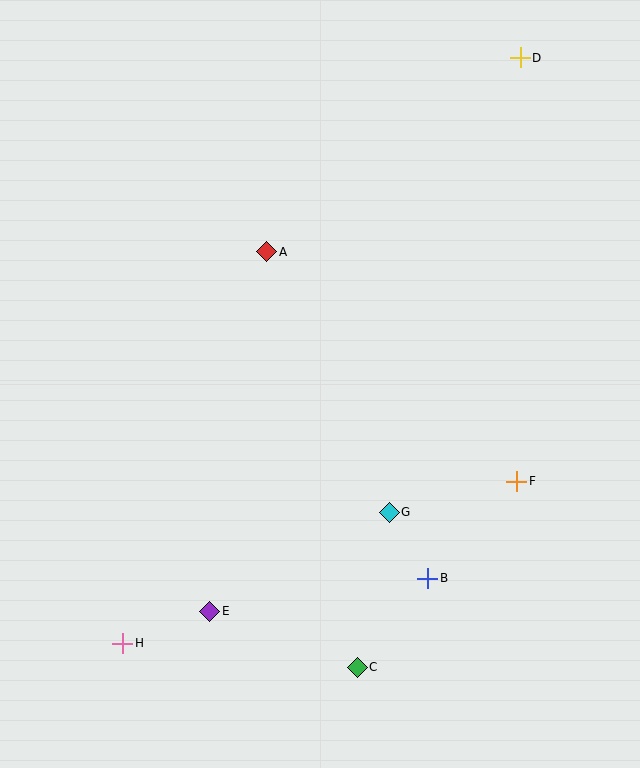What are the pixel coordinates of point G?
Point G is at (389, 512).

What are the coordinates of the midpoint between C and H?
The midpoint between C and H is at (240, 655).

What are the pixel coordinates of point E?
Point E is at (210, 611).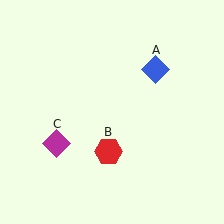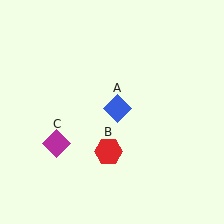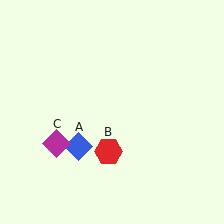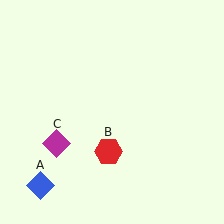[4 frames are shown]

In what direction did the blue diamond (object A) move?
The blue diamond (object A) moved down and to the left.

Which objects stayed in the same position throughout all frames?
Red hexagon (object B) and magenta diamond (object C) remained stationary.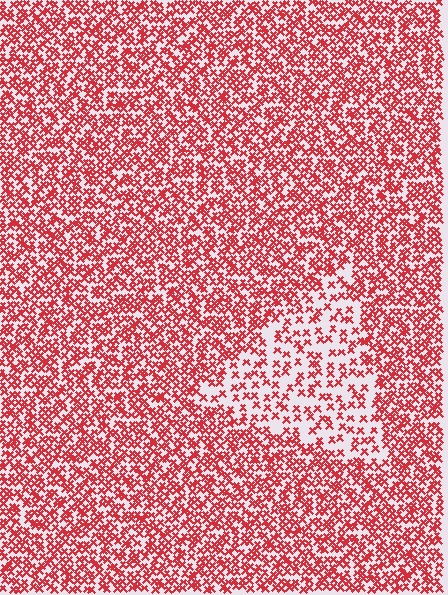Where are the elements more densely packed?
The elements are more densely packed outside the triangle boundary.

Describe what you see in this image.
The image contains small red elements arranged at two different densities. A triangle-shaped region is visible where the elements are less densely packed than the surrounding area.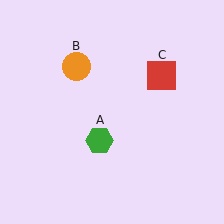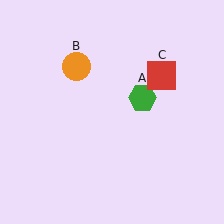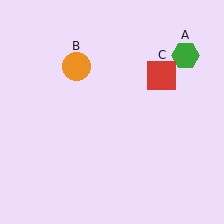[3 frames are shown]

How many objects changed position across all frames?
1 object changed position: green hexagon (object A).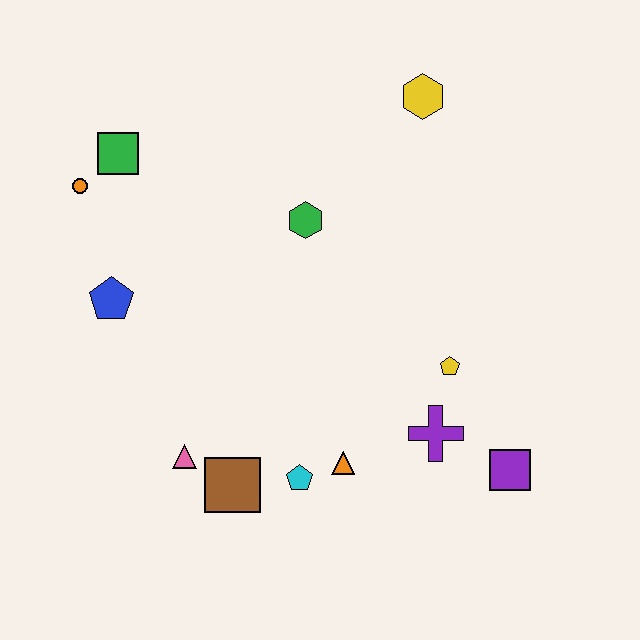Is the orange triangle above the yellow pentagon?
No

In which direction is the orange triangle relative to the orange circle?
The orange triangle is below the orange circle.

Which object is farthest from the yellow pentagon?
The orange circle is farthest from the yellow pentagon.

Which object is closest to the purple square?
The purple cross is closest to the purple square.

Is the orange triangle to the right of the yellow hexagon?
No